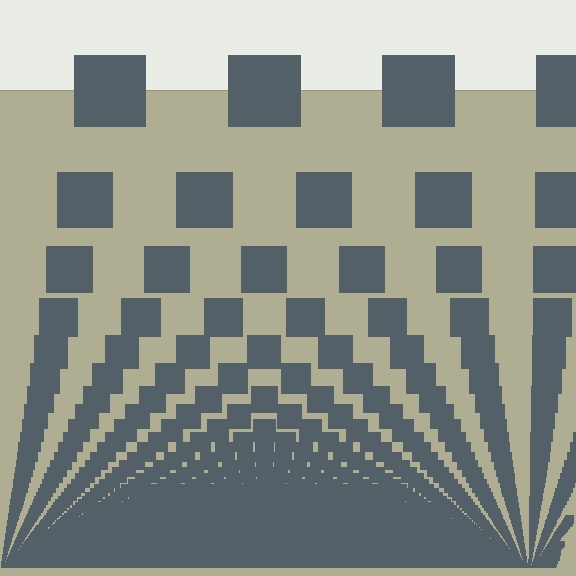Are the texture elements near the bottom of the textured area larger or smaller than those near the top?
Smaller. The gradient is inverted — elements near the bottom are smaller and denser.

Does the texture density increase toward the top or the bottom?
Density increases toward the bottom.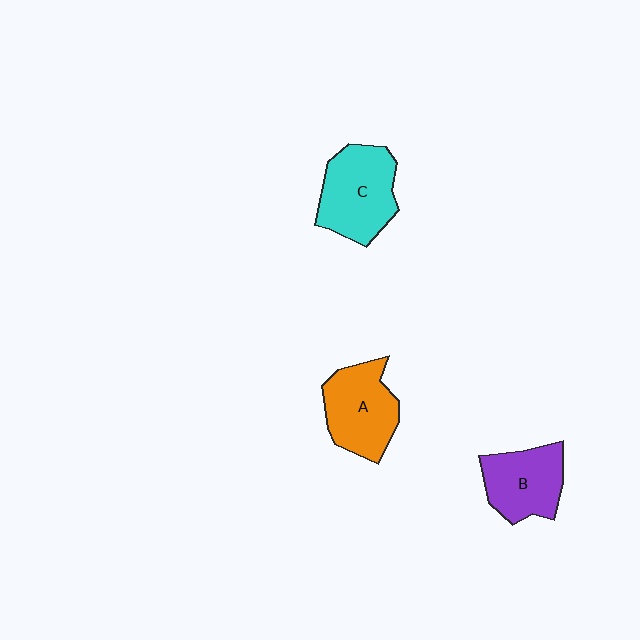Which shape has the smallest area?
Shape B (purple).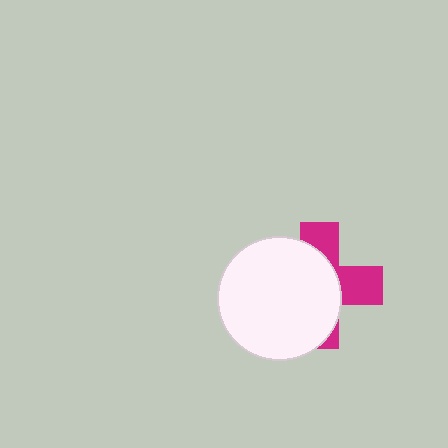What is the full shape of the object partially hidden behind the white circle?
The partially hidden object is a magenta cross.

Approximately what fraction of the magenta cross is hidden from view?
Roughly 62% of the magenta cross is hidden behind the white circle.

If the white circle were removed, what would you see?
You would see the complete magenta cross.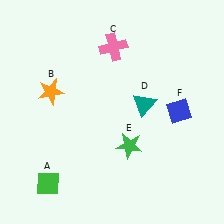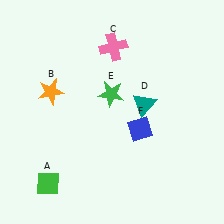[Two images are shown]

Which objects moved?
The objects that moved are: the green star (E), the blue diamond (F).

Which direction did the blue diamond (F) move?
The blue diamond (F) moved left.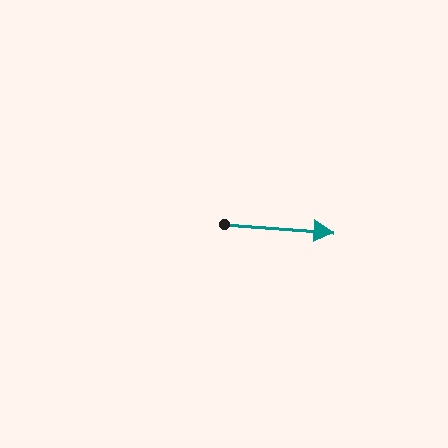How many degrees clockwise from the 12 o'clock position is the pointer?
Approximately 94 degrees.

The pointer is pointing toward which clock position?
Roughly 3 o'clock.